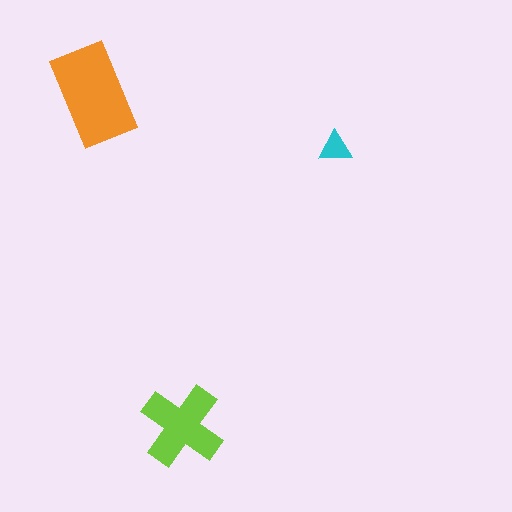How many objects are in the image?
There are 3 objects in the image.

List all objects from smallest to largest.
The cyan triangle, the lime cross, the orange rectangle.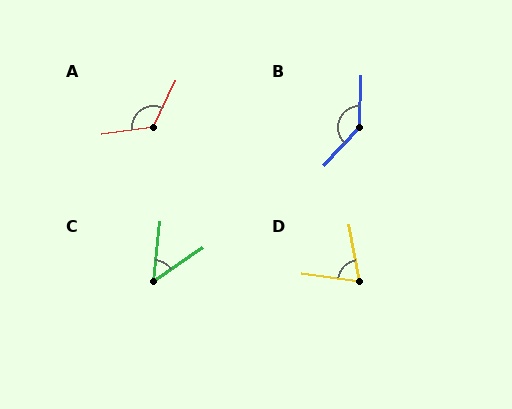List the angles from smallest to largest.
C (49°), D (71°), A (124°), B (138°).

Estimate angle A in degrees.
Approximately 124 degrees.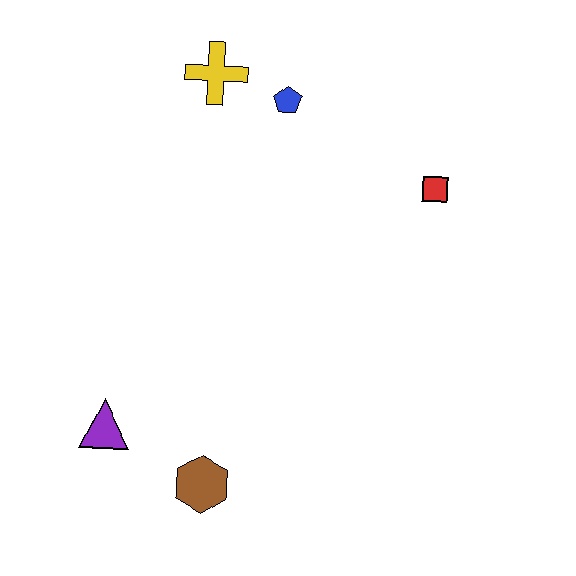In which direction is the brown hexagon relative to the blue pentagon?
The brown hexagon is below the blue pentagon.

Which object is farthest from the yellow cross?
The brown hexagon is farthest from the yellow cross.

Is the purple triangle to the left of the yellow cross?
Yes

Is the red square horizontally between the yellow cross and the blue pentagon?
No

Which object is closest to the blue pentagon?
The yellow cross is closest to the blue pentagon.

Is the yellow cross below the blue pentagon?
No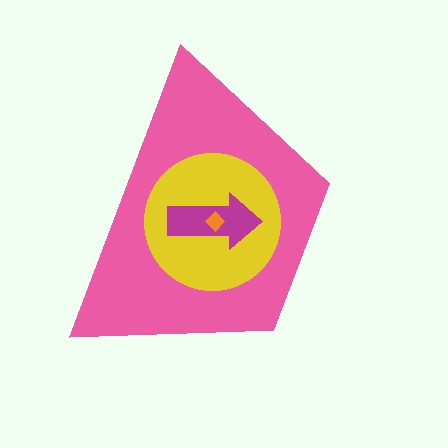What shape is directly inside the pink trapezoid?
The yellow circle.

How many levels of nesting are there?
4.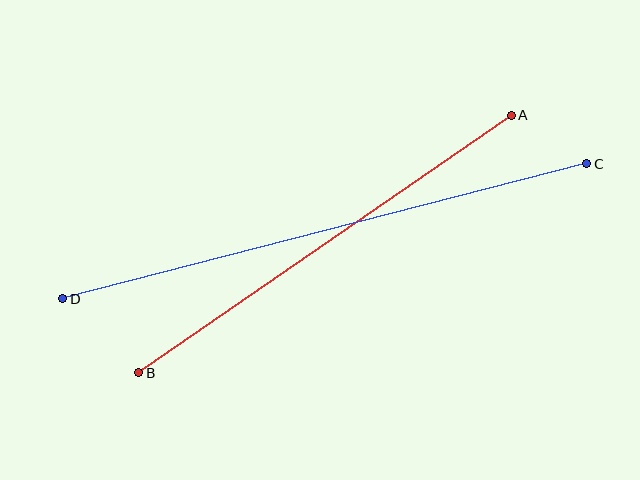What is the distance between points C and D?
The distance is approximately 541 pixels.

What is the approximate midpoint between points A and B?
The midpoint is at approximately (325, 244) pixels.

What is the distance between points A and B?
The distance is approximately 453 pixels.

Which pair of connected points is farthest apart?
Points C and D are farthest apart.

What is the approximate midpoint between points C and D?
The midpoint is at approximately (325, 231) pixels.